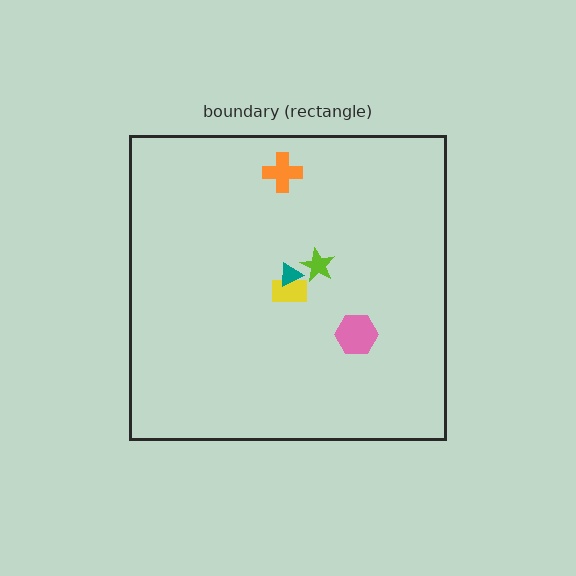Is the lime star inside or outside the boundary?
Inside.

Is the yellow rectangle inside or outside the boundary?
Inside.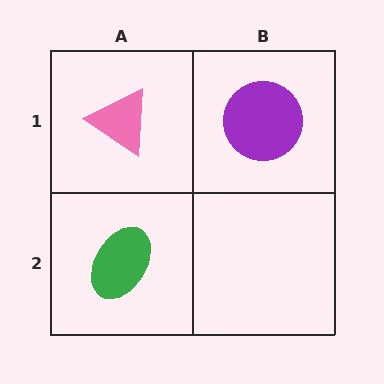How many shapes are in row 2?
1 shape.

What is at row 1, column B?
A purple circle.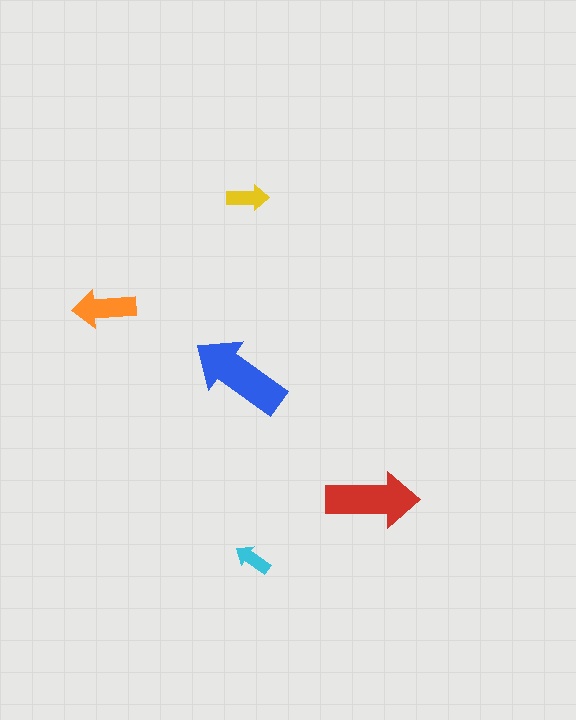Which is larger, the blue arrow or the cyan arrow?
The blue one.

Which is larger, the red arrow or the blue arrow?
The blue one.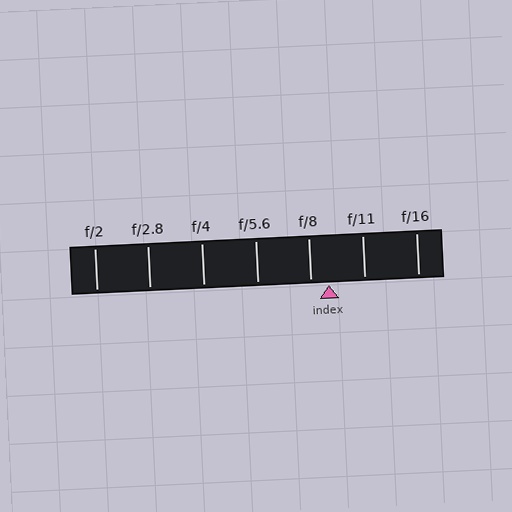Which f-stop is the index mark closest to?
The index mark is closest to f/8.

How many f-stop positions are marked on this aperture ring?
There are 7 f-stop positions marked.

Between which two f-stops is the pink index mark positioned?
The index mark is between f/8 and f/11.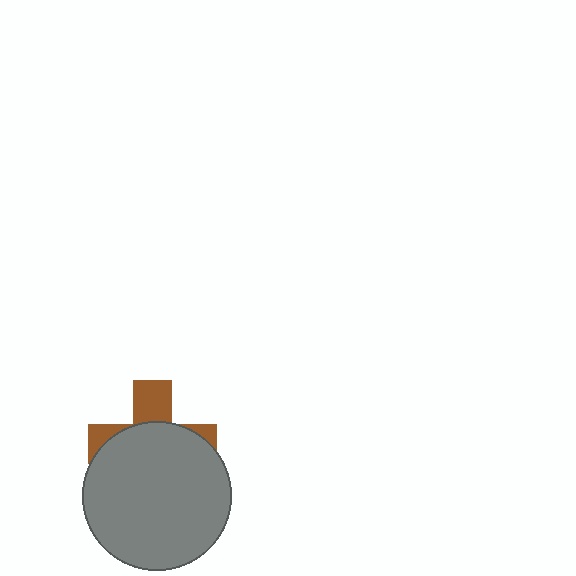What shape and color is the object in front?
The object in front is a gray circle.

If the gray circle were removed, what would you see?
You would see the complete brown cross.